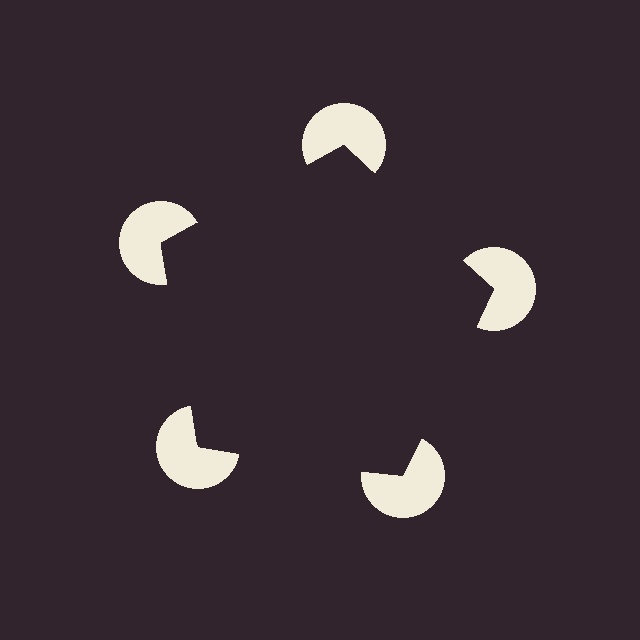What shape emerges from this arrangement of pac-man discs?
An illusory pentagon — its edges are inferred from the aligned wedge cuts in the pac-man discs, not physically drawn.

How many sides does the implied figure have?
5 sides.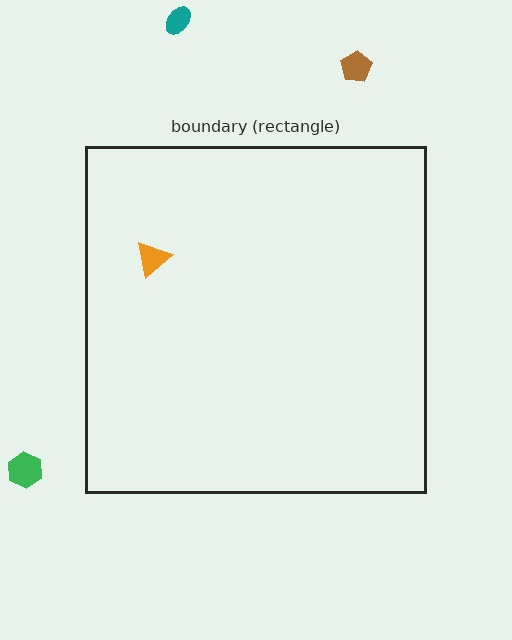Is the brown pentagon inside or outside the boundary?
Outside.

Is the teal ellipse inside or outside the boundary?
Outside.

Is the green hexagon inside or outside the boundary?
Outside.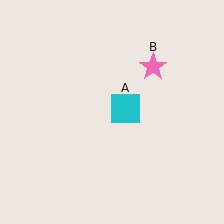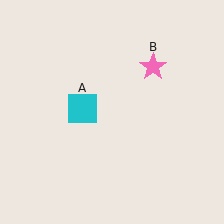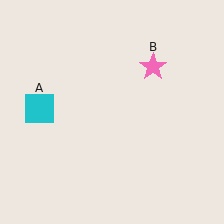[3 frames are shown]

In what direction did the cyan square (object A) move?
The cyan square (object A) moved left.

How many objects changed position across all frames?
1 object changed position: cyan square (object A).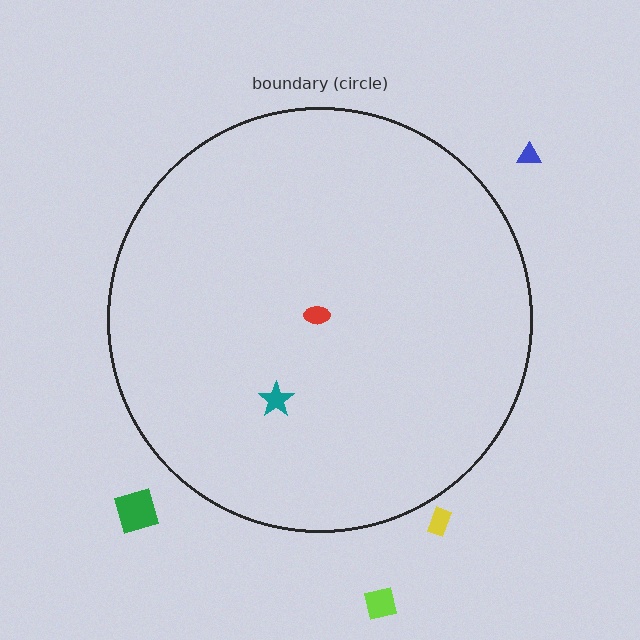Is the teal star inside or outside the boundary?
Inside.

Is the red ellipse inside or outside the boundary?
Inside.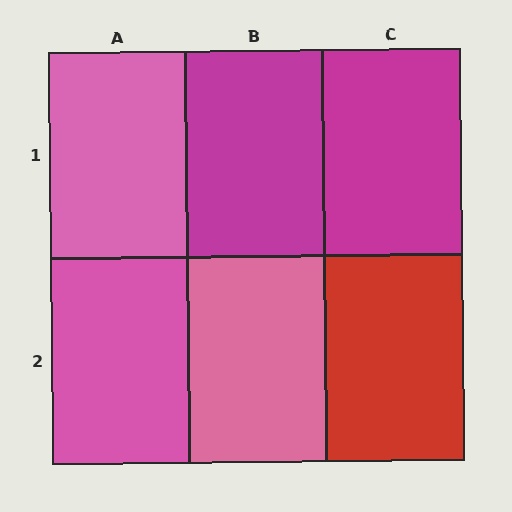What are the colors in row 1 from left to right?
Pink, magenta, magenta.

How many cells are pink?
3 cells are pink.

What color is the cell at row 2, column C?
Red.